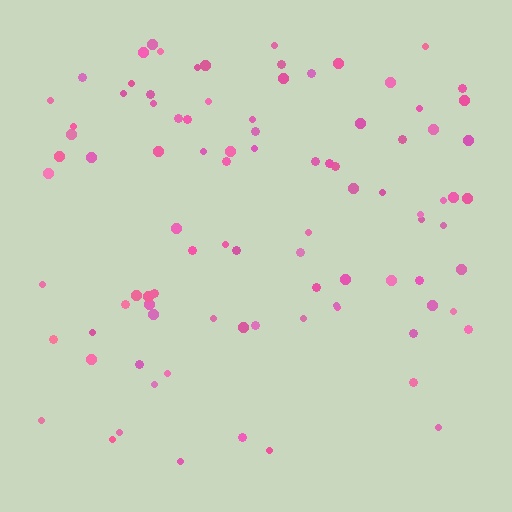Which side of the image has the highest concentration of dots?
The top.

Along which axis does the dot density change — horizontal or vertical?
Vertical.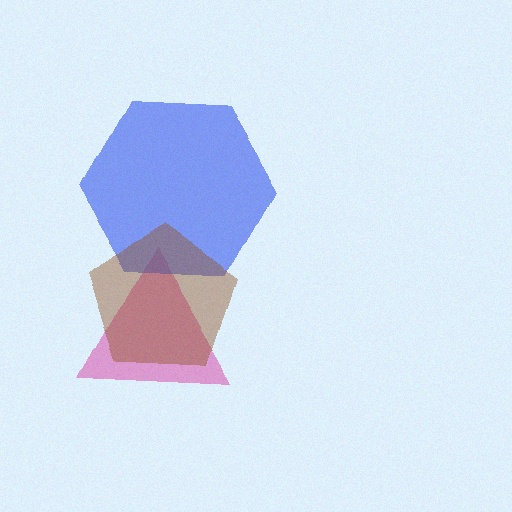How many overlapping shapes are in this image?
There are 3 overlapping shapes in the image.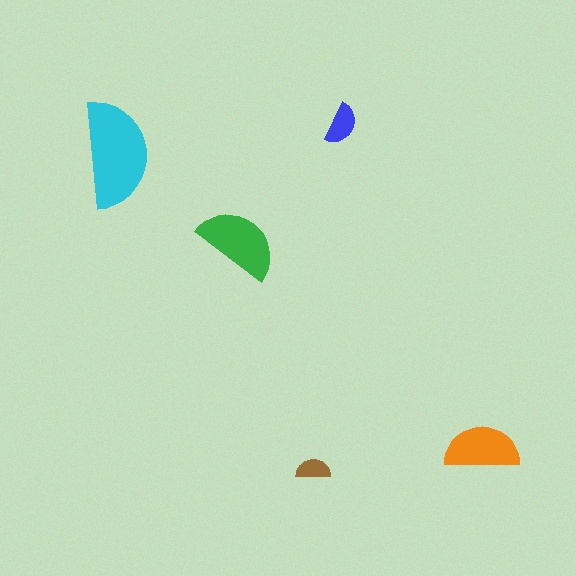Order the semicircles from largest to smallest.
the cyan one, the green one, the orange one, the blue one, the brown one.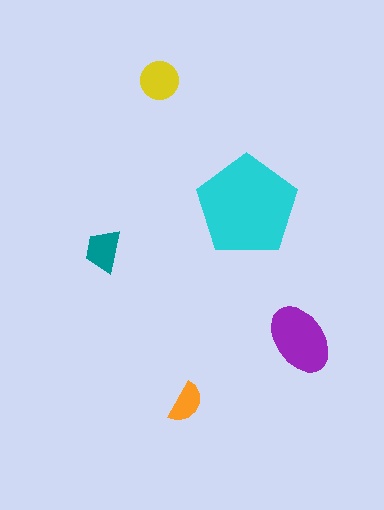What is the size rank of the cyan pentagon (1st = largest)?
1st.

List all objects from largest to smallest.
The cyan pentagon, the purple ellipse, the yellow circle, the teal trapezoid, the orange semicircle.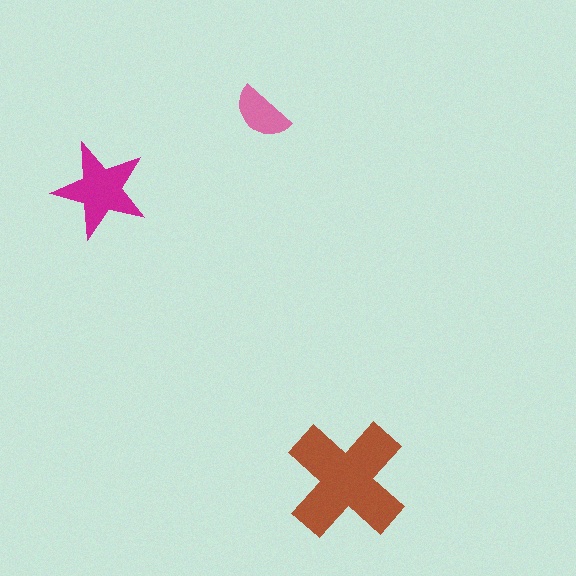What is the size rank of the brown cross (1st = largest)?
1st.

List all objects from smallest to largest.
The pink semicircle, the magenta star, the brown cross.